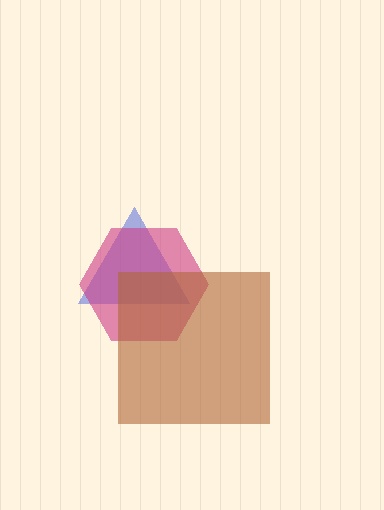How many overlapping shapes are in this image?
There are 3 overlapping shapes in the image.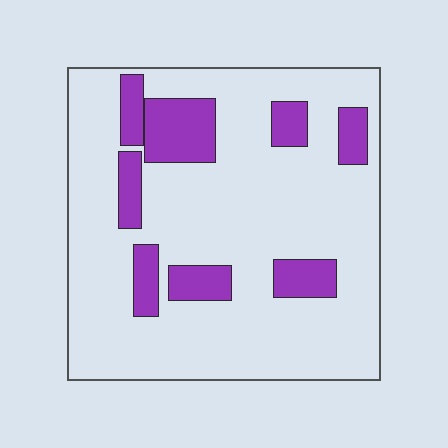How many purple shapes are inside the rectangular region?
8.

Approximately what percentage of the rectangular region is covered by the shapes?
Approximately 20%.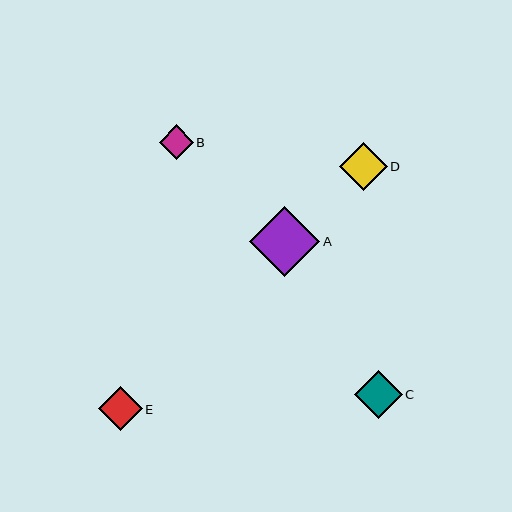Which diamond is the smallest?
Diamond B is the smallest with a size of approximately 34 pixels.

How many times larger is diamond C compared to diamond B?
Diamond C is approximately 1.4 times the size of diamond B.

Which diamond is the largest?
Diamond A is the largest with a size of approximately 70 pixels.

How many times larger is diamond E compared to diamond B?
Diamond E is approximately 1.3 times the size of diamond B.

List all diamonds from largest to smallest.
From largest to smallest: A, D, C, E, B.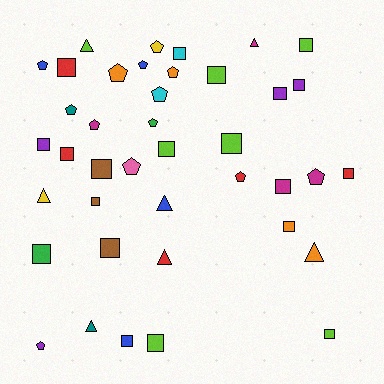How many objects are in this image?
There are 40 objects.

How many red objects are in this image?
There are 5 red objects.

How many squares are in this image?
There are 20 squares.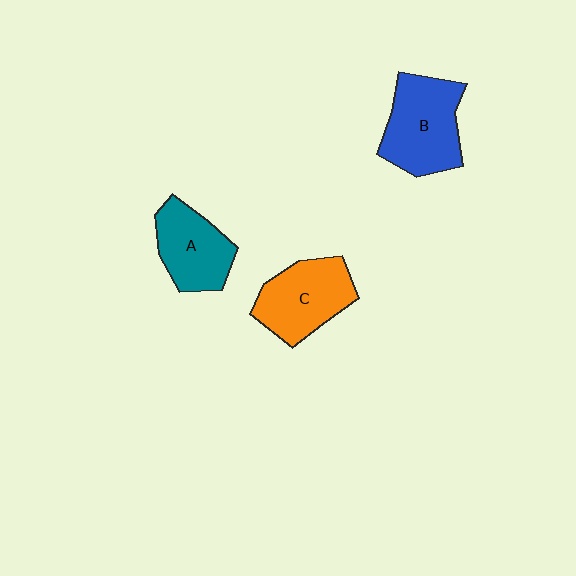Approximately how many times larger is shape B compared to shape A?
Approximately 1.3 times.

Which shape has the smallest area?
Shape A (teal).